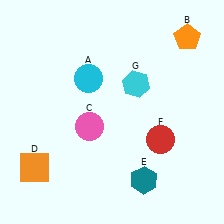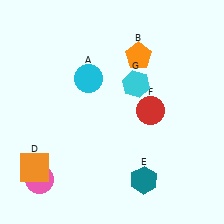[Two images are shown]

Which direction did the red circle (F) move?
The red circle (F) moved up.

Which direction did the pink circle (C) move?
The pink circle (C) moved down.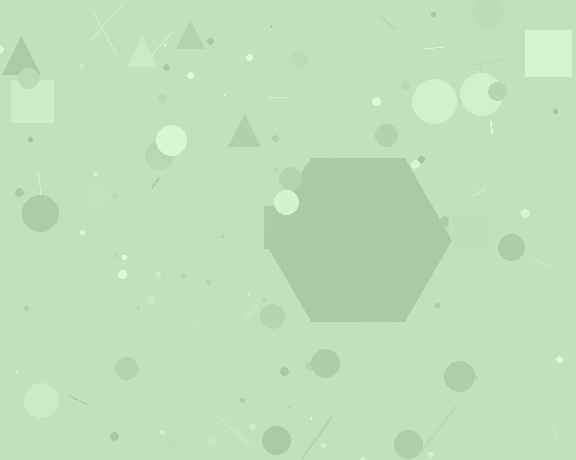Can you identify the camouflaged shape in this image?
The camouflaged shape is a hexagon.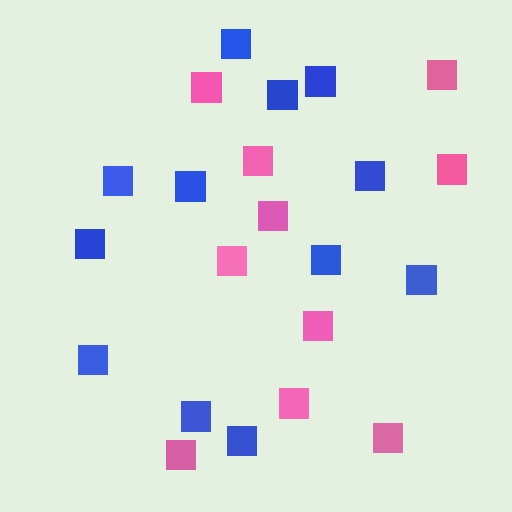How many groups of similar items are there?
There are 2 groups: one group of pink squares (10) and one group of blue squares (12).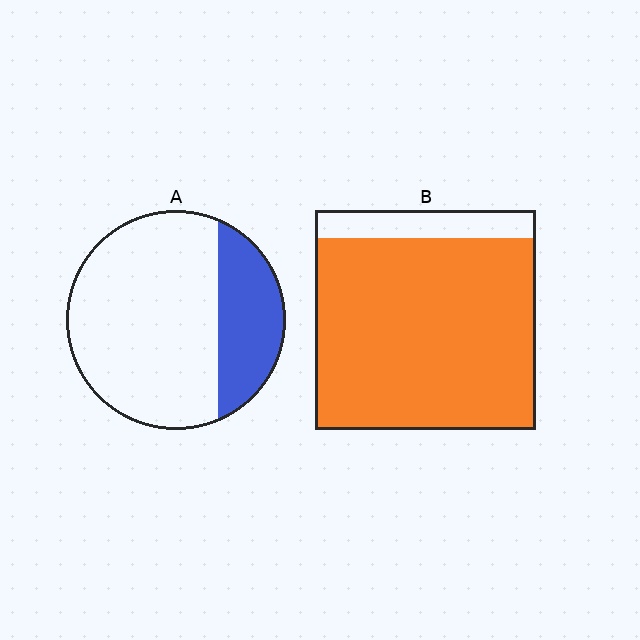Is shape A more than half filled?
No.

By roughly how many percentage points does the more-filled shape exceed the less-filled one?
By roughly 60 percentage points (B over A).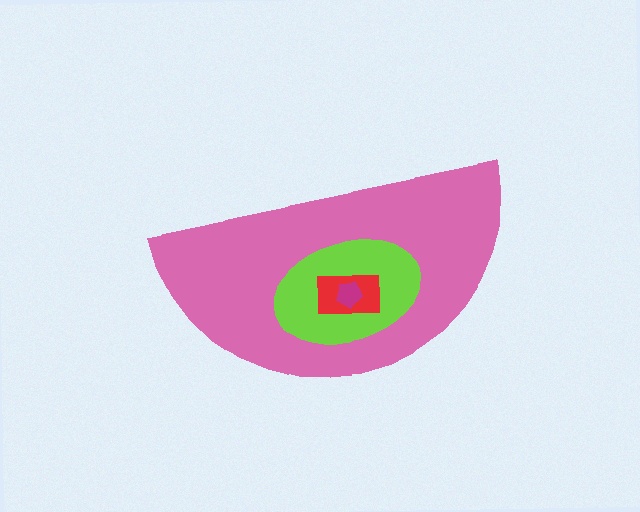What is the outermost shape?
The pink semicircle.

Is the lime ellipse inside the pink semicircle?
Yes.